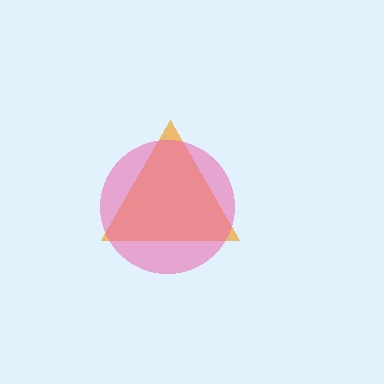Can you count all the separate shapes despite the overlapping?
Yes, there are 2 separate shapes.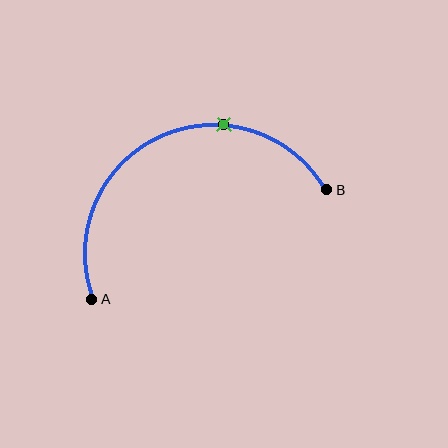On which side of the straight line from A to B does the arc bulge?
The arc bulges above the straight line connecting A and B.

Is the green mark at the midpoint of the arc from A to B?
No. The green mark lies on the arc but is closer to endpoint B. The arc midpoint would be at the point on the curve equidistant along the arc from both A and B.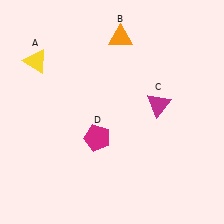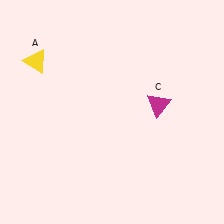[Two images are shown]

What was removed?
The orange triangle (B), the magenta pentagon (D) were removed in Image 2.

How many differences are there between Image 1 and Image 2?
There are 2 differences between the two images.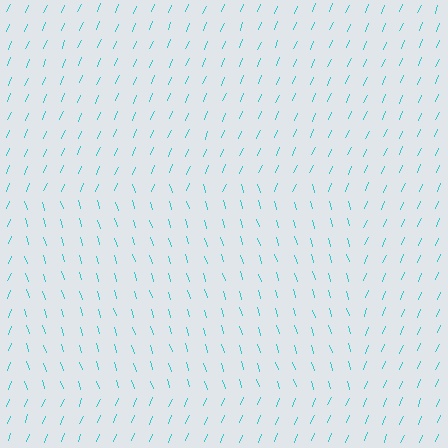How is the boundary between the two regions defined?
The boundary is defined purely by a change in line orientation (approximately 40 degrees difference). All lines are the same color and thickness.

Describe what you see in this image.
The image is filled with small cyan line segments. A rectangle region in the image has lines oriented differently from the surrounding lines, creating a visible texture boundary.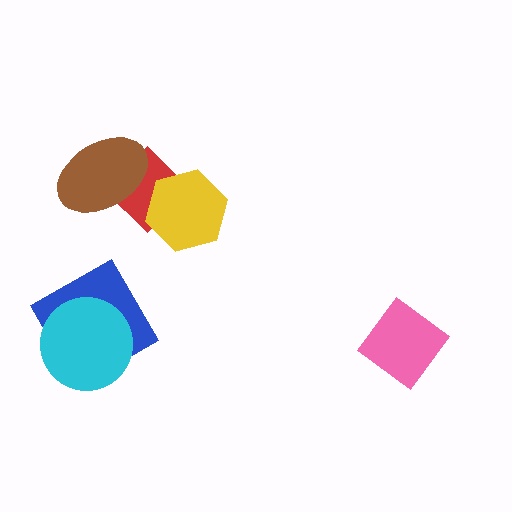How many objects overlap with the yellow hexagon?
1 object overlaps with the yellow hexagon.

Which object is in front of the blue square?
The cyan circle is in front of the blue square.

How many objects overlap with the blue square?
1 object overlaps with the blue square.